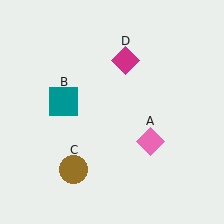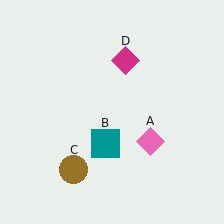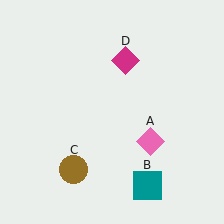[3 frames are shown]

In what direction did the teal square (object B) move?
The teal square (object B) moved down and to the right.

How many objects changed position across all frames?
1 object changed position: teal square (object B).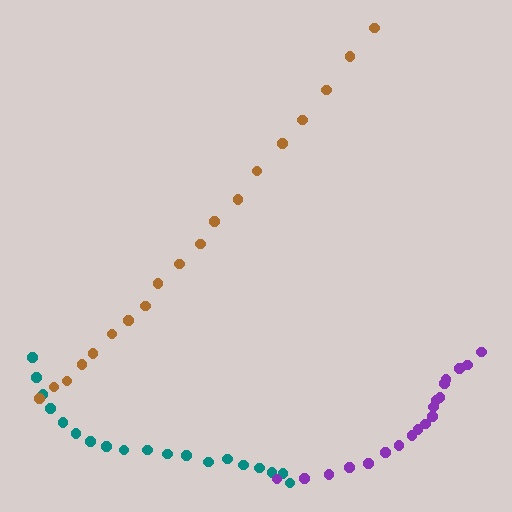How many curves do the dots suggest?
There are 3 distinct paths.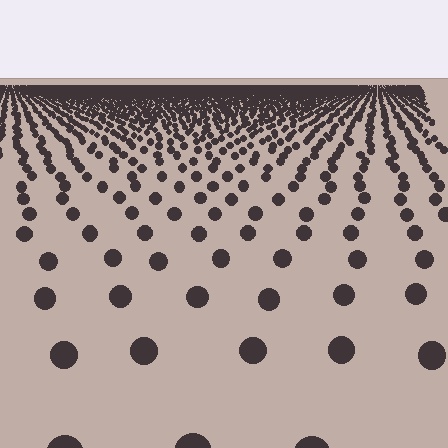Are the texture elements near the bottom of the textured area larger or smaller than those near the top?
Larger. Near the bottom, elements are closer to the viewer and appear at a bigger on-screen size.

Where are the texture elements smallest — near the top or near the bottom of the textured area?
Near the top.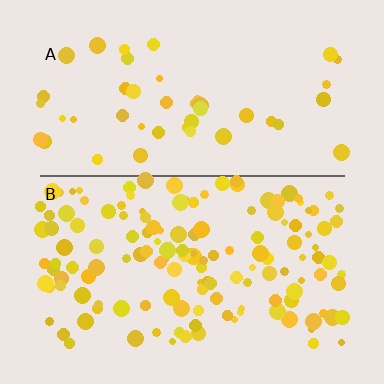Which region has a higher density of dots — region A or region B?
B (the bottom).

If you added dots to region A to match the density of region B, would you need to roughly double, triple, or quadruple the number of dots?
Approximately triple.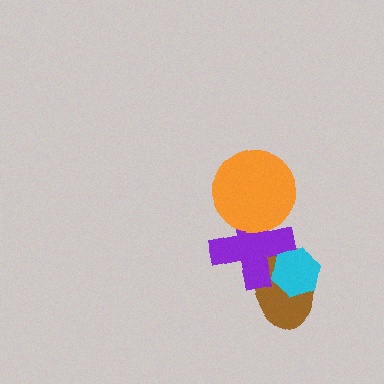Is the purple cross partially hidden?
Yes, it is partially covered by another shape.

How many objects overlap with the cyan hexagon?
2 objects overlap with the cyan hexagon.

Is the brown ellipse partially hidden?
Yes, it is partially covered by another shape.